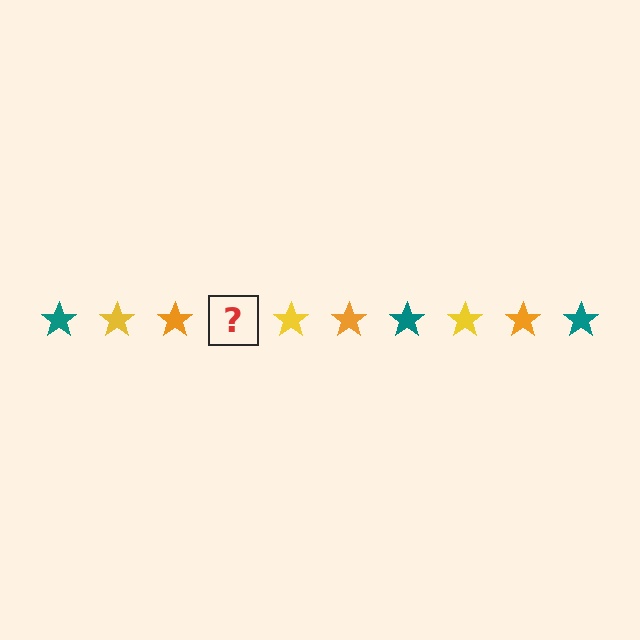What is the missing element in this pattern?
The missing element is a teal star.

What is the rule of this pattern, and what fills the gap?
The rule is that the pattern cycles through teal, yellow, orange stars. The gap should be filled with a teal star.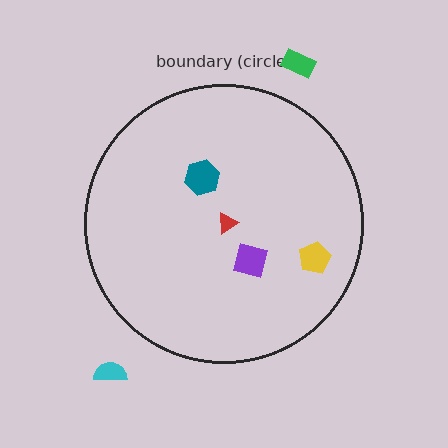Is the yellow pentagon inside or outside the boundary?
Inside.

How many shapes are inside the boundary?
4 inside, 2 outside.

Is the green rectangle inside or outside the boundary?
Outside.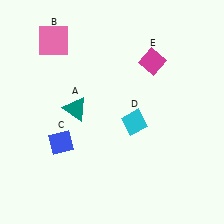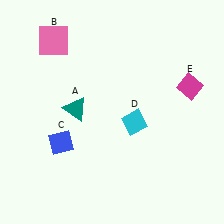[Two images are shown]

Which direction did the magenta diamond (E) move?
The magenta diamond (E) moved right.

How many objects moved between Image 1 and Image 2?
1 object moved between the two images.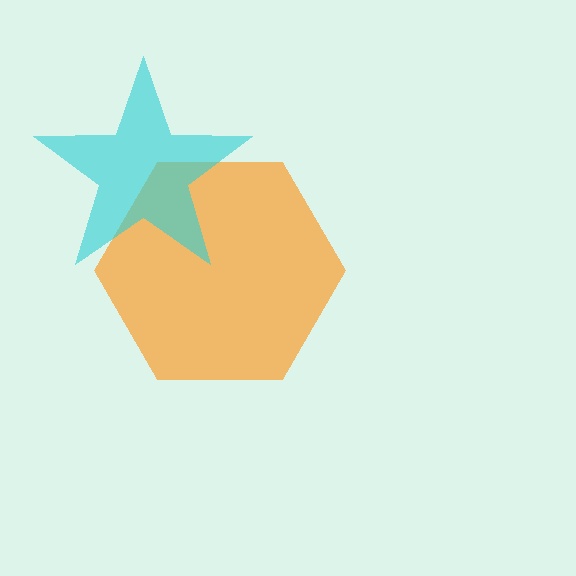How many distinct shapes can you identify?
There are 2 distinct shapes: an orange hexagon, a cyan star.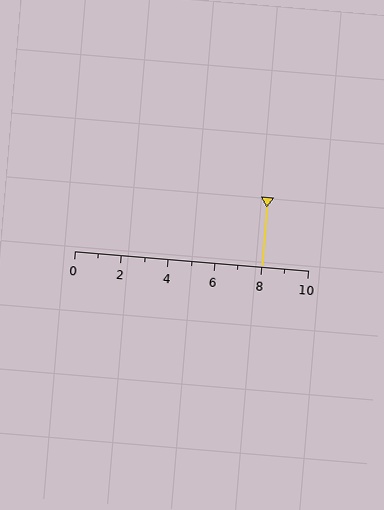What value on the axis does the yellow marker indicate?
The marker indicates approximately 8.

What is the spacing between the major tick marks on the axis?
The major ticks are spaced 2 apart.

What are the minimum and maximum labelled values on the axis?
The axis runs from 0 to 10.